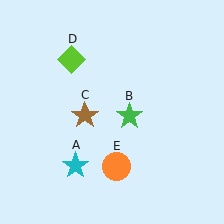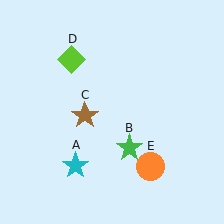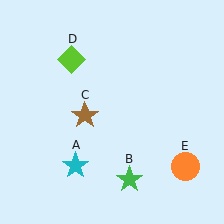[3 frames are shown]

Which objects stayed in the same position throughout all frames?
Cyan star (object A) and brown star (object C) and lime diamond (object D) remained stationary.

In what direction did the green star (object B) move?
The green star (object B) moved down.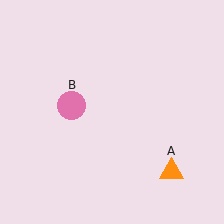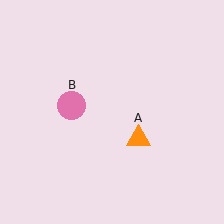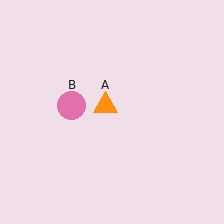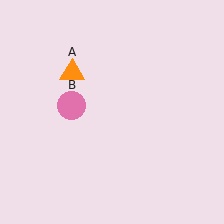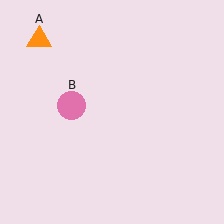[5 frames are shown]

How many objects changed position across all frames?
1 object changed position: orange triangle (object A).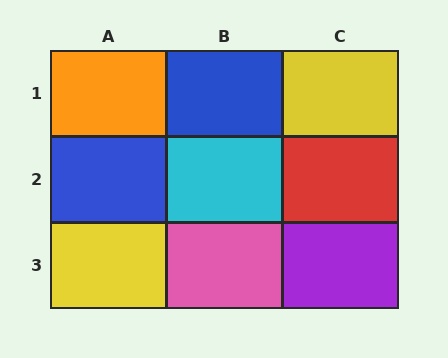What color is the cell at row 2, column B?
Cyan.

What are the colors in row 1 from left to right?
Orange, blue, yellow.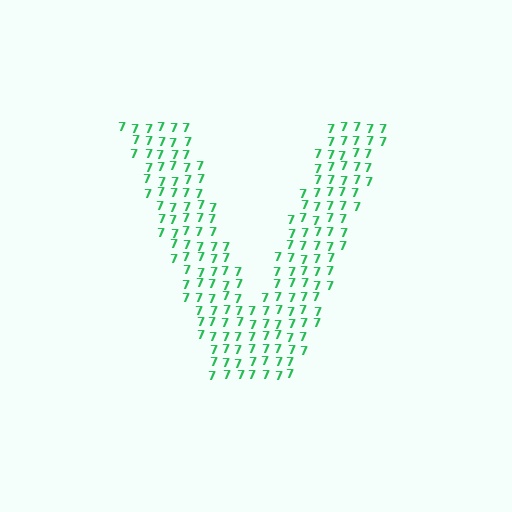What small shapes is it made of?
It is made of small digit 7's.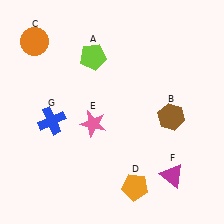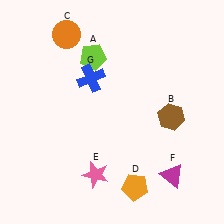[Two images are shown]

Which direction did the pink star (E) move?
The pink star (E) moved down.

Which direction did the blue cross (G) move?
The blue cross (G) moved up.